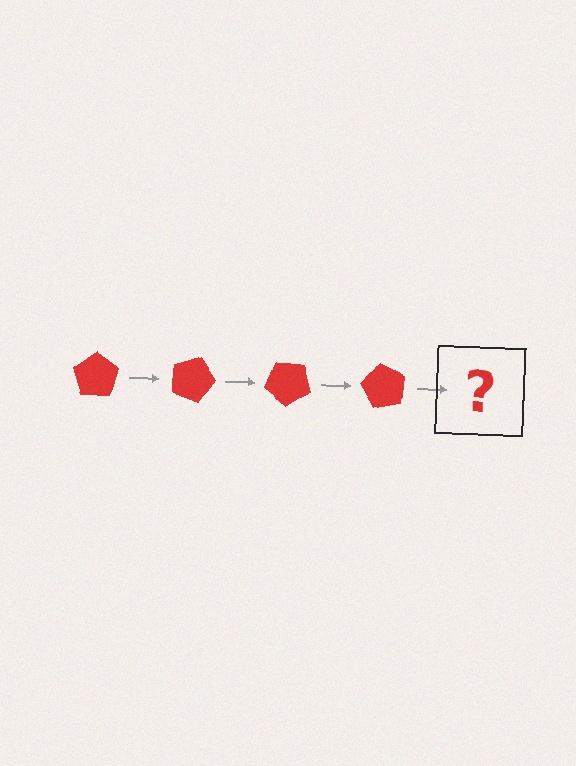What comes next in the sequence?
The next element should be a red pentagon rotated 80 degrees.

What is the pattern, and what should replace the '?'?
The pattern is that the pentagon rotates 20 degrees each step. The '?' should be a red pentagon rotated 80 degrees.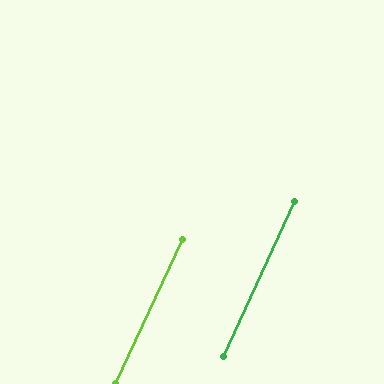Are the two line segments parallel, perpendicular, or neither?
Parallel — their directions differ by only 0.2°.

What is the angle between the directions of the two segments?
Approximately 0 degrees.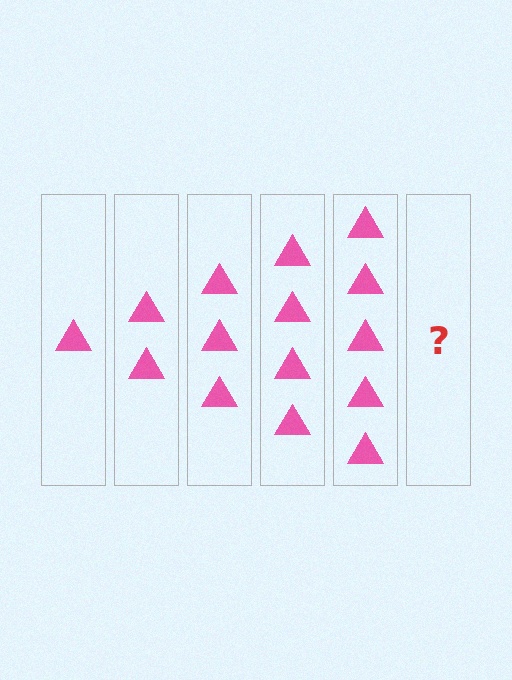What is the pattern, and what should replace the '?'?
The pattern is that each step adds one more triangle. The '?' should be 6 triangles.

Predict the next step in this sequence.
The next step is 6 triangles.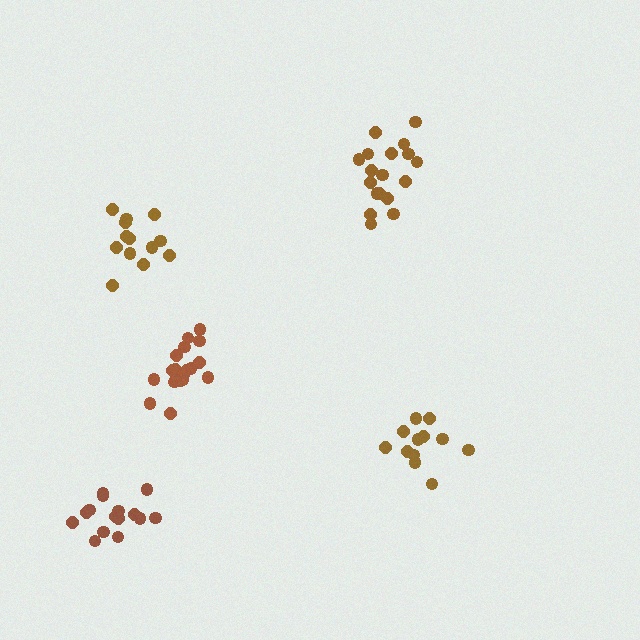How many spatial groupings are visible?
There are 5 spatial groupings.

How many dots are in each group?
Group 1: 18 dots, Group 2: 12 dots, Group 3: 18 dots, Group 4: 13 dots, Group 5: 15 dots (76 total).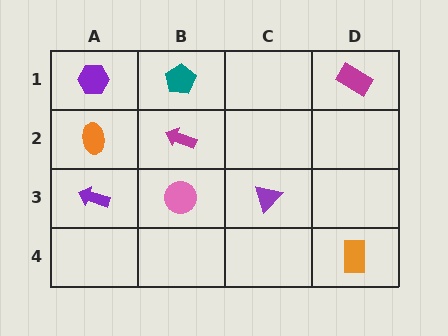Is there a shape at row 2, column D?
No, that cell is empty.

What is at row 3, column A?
A purple arrow.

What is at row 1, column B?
A teal pentagon.